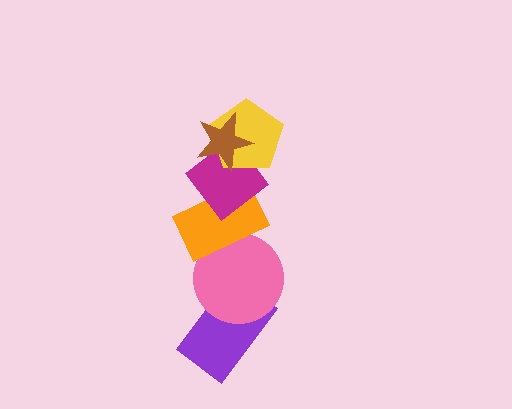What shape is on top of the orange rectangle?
The magenta diamond is on top of the orange rectangle.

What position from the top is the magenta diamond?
The magenta diamond is 3rd from the top.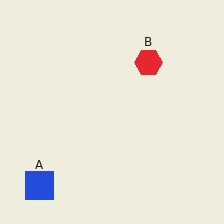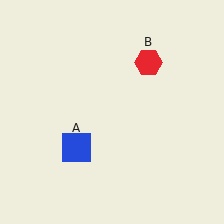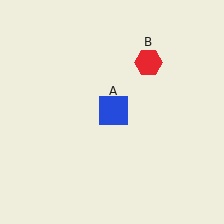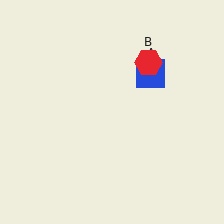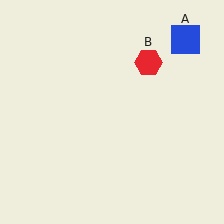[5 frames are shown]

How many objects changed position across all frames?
1 object changed position: blue square (object A).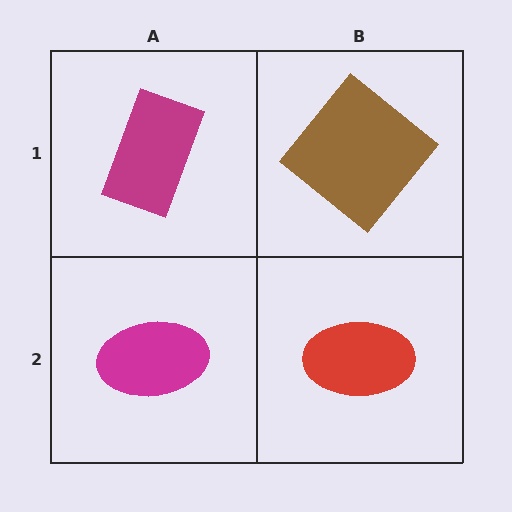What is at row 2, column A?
A magenta ellipse.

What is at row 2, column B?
A red ellipse.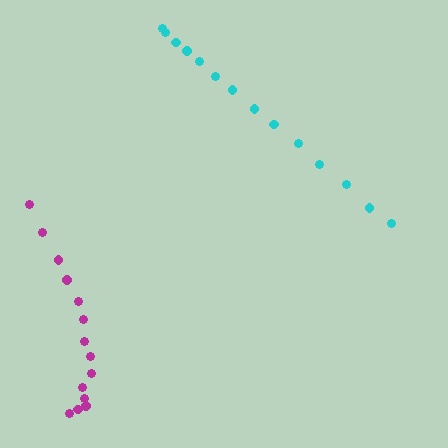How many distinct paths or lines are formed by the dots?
There are 2 distinct paths.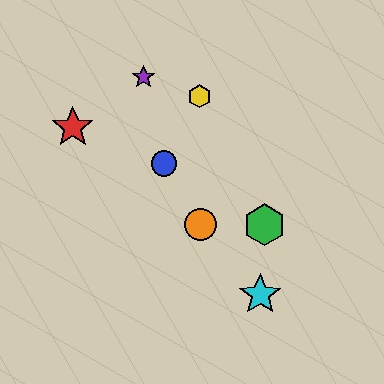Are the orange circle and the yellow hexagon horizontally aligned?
No, the orange circle is at y≈225 and the yellow hexagon is at y≈96.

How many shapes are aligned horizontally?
2 shapes (the green hexagon, the orange circle) are aligned horizontally.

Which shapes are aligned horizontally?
The green hexagon, the orange circle are aligned horizontally.